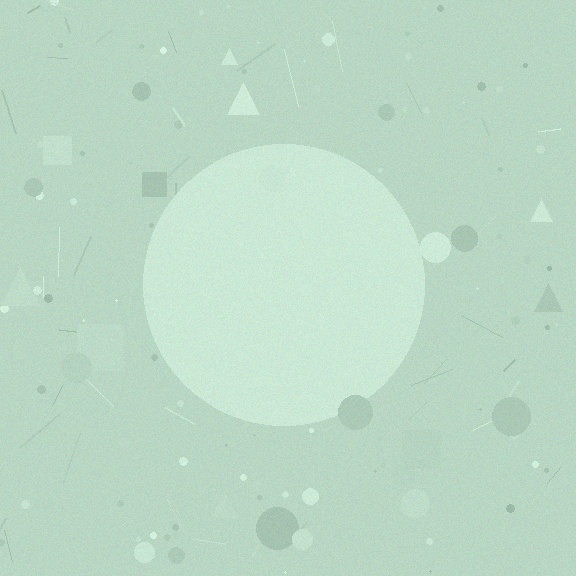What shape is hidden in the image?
A circle is hidden in the image.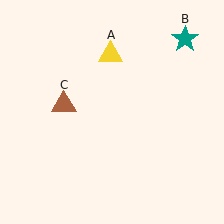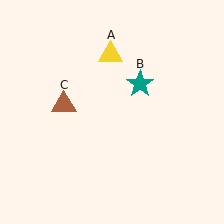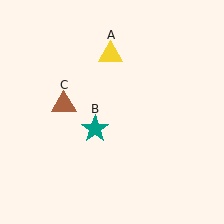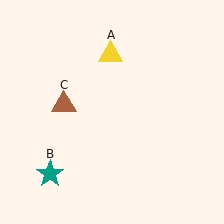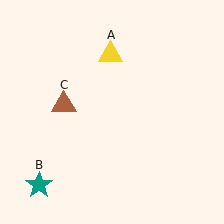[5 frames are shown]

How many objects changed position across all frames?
1 object changed position: teal star (object B).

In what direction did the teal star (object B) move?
The teal star (object B) moved down and to the left.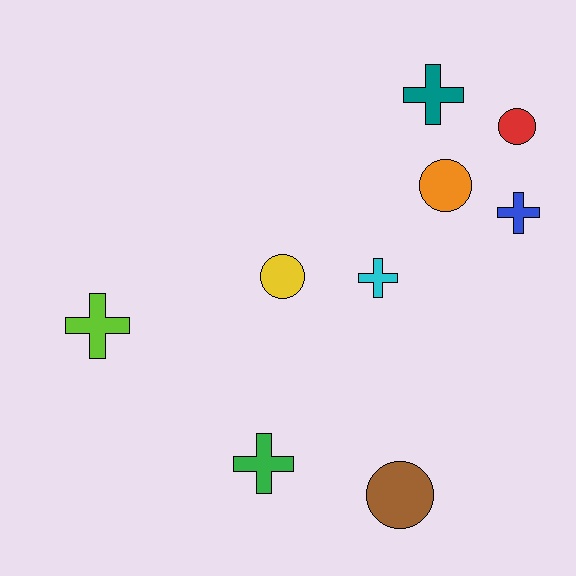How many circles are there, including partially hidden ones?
There are 4 circles.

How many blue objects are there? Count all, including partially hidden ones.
There is 1 blue object.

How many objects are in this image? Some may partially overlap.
There are 9 objects.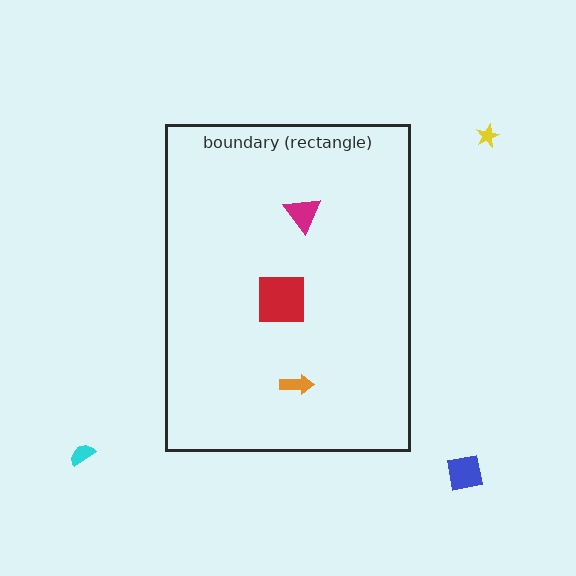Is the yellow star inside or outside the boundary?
Outside.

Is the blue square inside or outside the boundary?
Outside.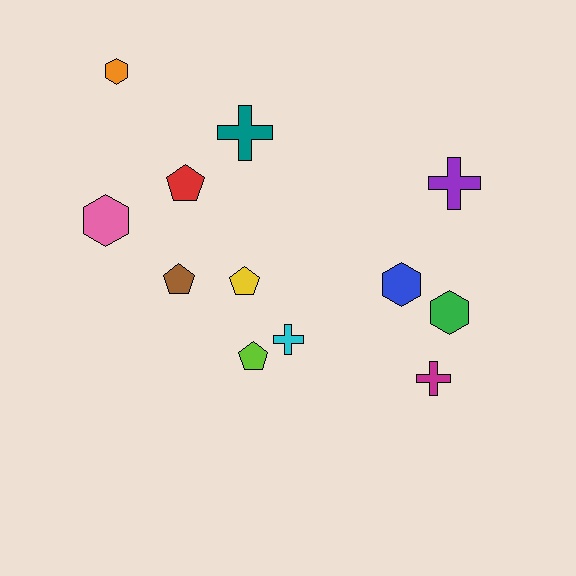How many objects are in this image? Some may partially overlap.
There are 12 objects.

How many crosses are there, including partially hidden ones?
There are 4 crosses.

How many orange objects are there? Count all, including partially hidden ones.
There is 1 orange object.